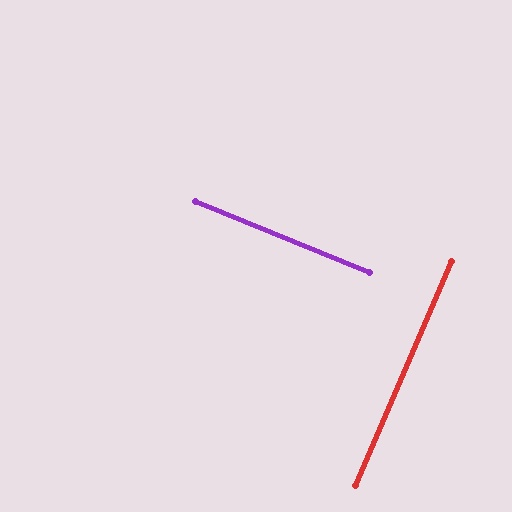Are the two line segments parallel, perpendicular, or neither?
Perpendicular — they meet at approximately 89°.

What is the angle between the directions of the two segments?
Approximately 89 degrees.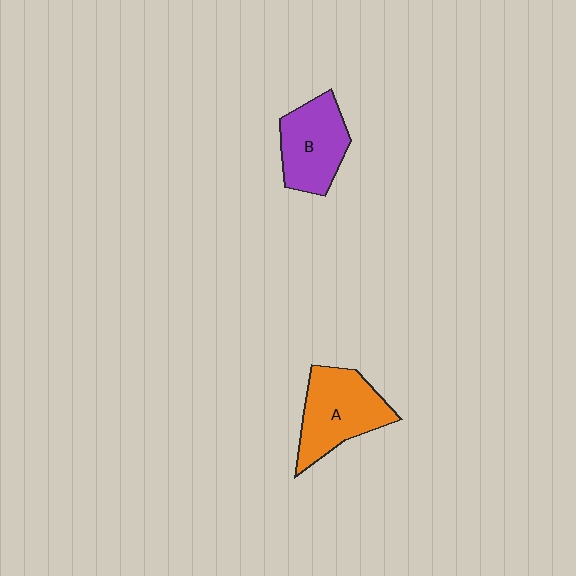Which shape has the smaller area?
Shape B (purple).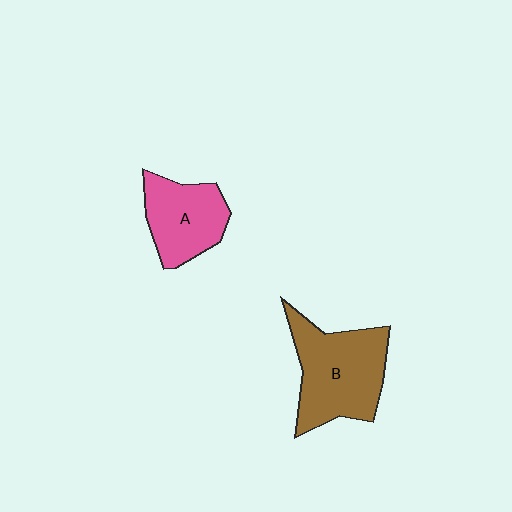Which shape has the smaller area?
Shape A (pink).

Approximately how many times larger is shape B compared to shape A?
Approximately 1.4 times.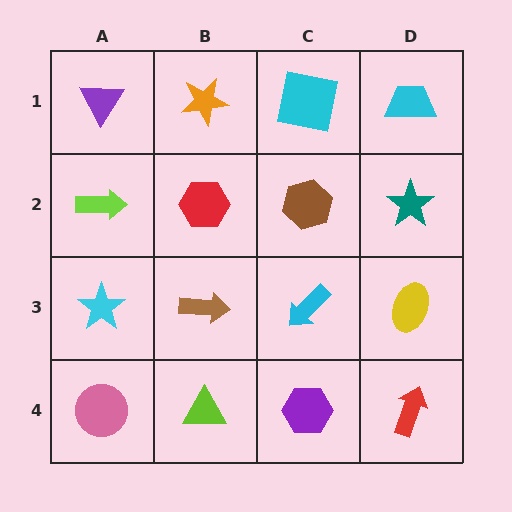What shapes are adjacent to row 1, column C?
A brown hexagon (row 2, column C), an orange star (row 1, column B), a cyan trapezoid (row 1, column D).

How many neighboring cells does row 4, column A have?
2.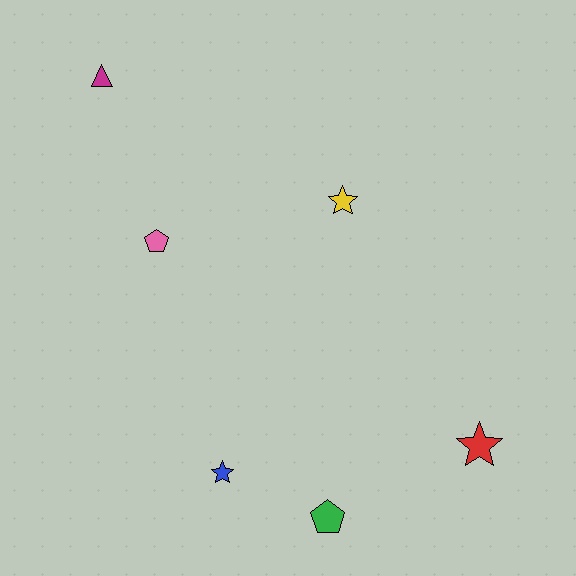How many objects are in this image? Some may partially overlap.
There are 6 objects.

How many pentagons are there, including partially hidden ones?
There are 2 pentagons.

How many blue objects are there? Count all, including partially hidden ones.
There is 1 blue object.